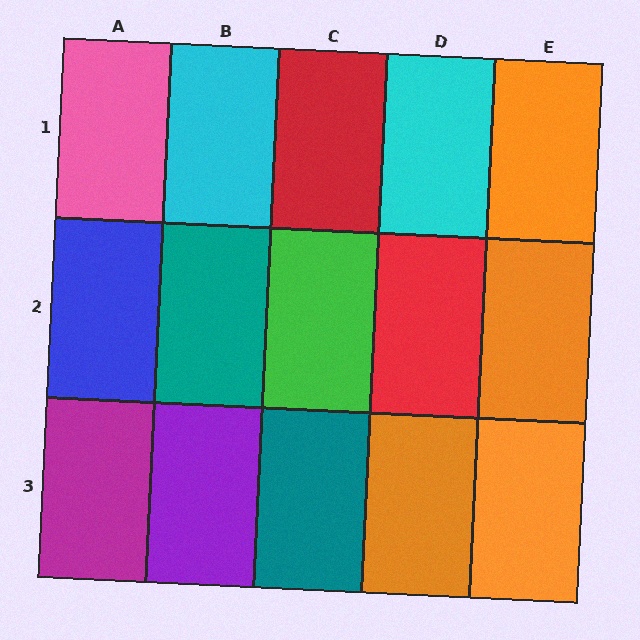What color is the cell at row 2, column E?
Orange.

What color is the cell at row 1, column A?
Pink.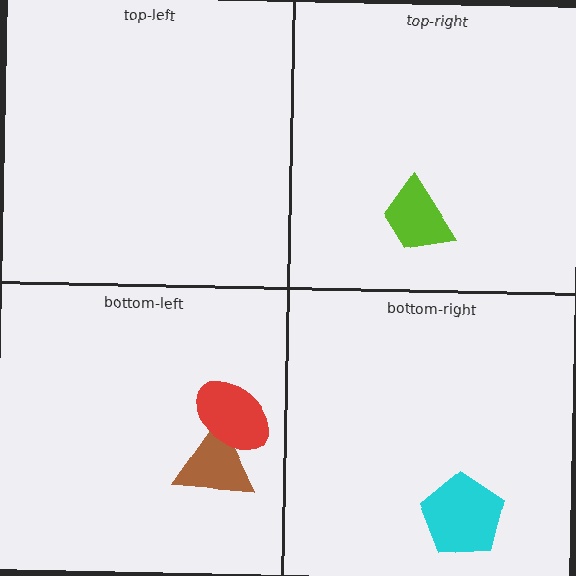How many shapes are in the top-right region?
1.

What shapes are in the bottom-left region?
The brown triangle, the red ellipse.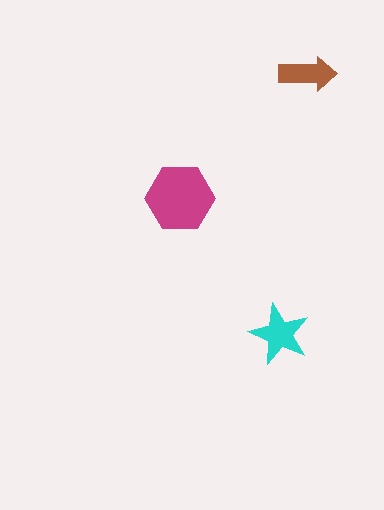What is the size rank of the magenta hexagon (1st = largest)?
1st.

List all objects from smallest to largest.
The brown arrow, the cyan star, the magenta hexagon.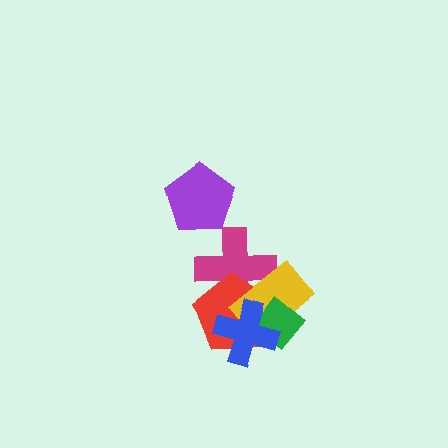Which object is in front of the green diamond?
The blue cross is in front of the green diamond.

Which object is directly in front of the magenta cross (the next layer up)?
The red pentagon is directly in front of the magenta cross.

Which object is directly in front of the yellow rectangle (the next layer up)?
The green diamond is directly in front of the yellow rectangle.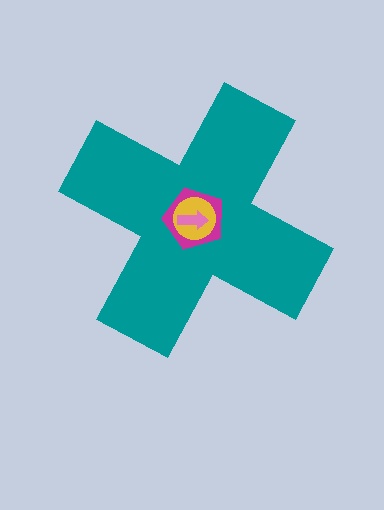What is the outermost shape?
The teal cross.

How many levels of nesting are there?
4.